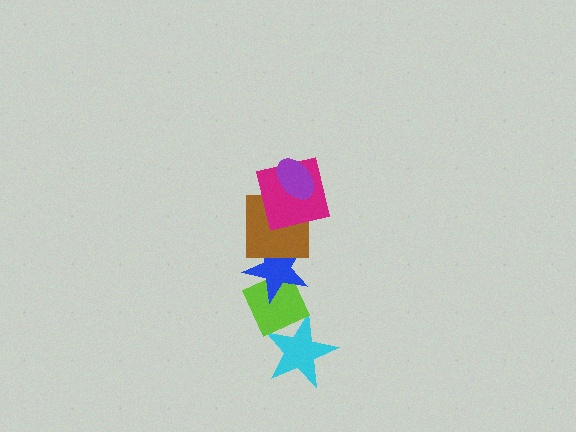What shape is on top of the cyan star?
The lime diamond is on top of the cyan star.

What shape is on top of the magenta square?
The purple ellipse is on top of the magenta square.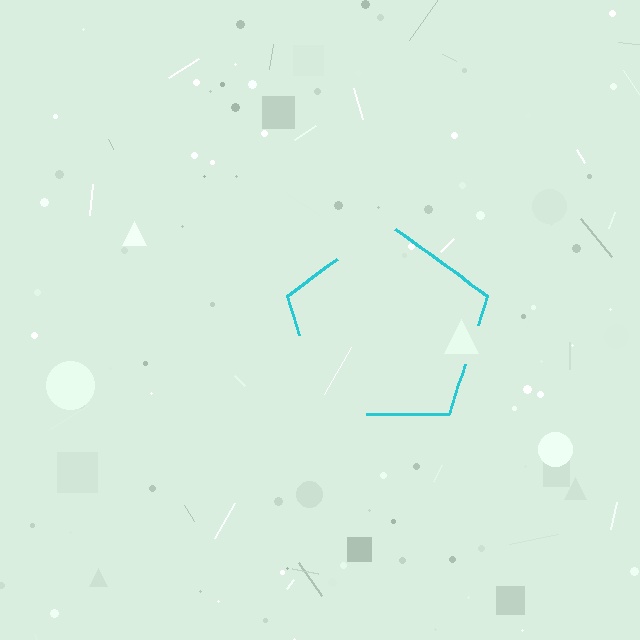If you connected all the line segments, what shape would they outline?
They would outline a pentagon.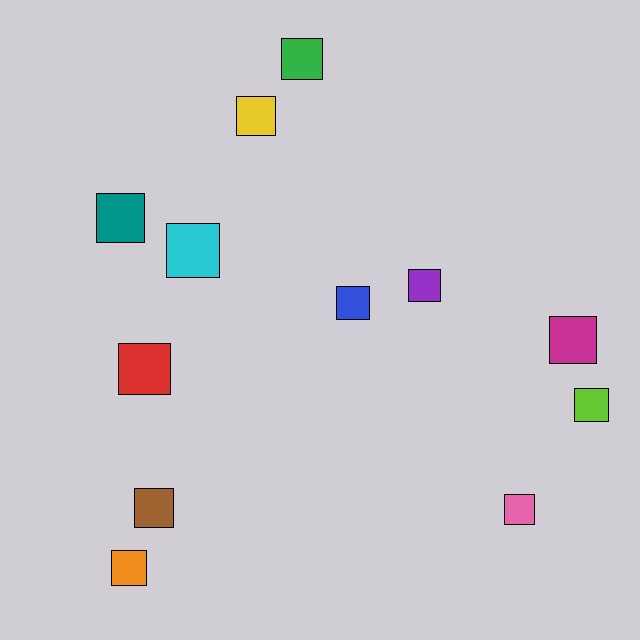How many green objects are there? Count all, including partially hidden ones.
There is 1 green object.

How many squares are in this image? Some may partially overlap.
There are 12 squares.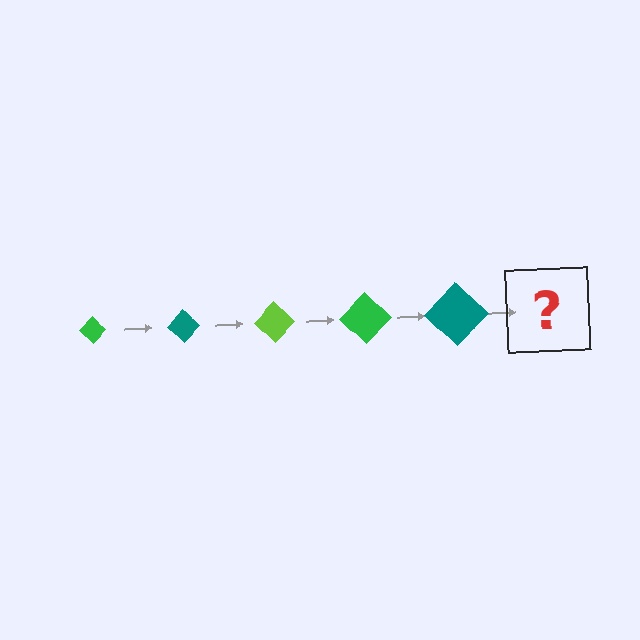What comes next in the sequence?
The next element should be a lime diamond, larger than the previous one.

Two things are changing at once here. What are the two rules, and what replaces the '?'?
The two rules are that the diamond grows larger each step and the color cycles through green, teal, and lime. The '?' should be a lime diamond, larger than the previous one.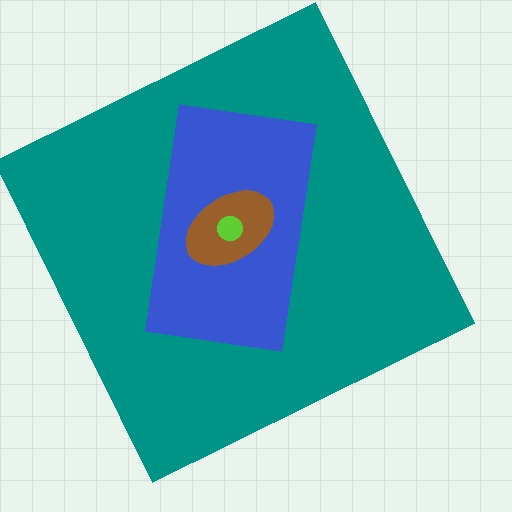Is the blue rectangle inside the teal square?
Yes.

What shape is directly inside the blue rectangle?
The brown ellipse.